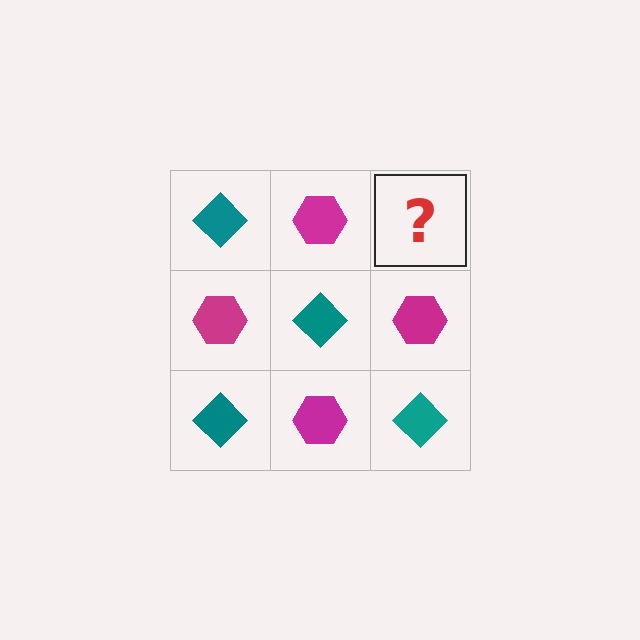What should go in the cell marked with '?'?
The missing cell should contain a teal diamond.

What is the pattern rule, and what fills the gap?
The rule is that it alternates teal diamond and magenta hexagon in a checkerboard pattern. The gap should be filled with a teal diamond.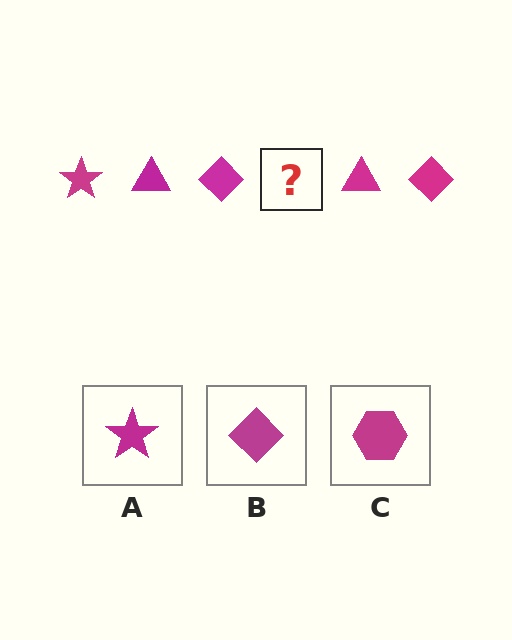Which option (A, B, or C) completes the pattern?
A.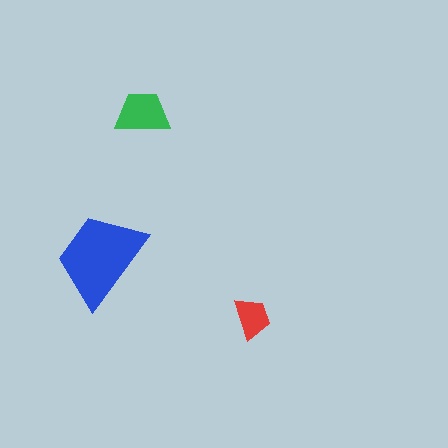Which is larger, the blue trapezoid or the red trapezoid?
The blue one.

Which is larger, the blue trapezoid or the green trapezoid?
The blue one.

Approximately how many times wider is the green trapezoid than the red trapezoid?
About 1.5 times wider.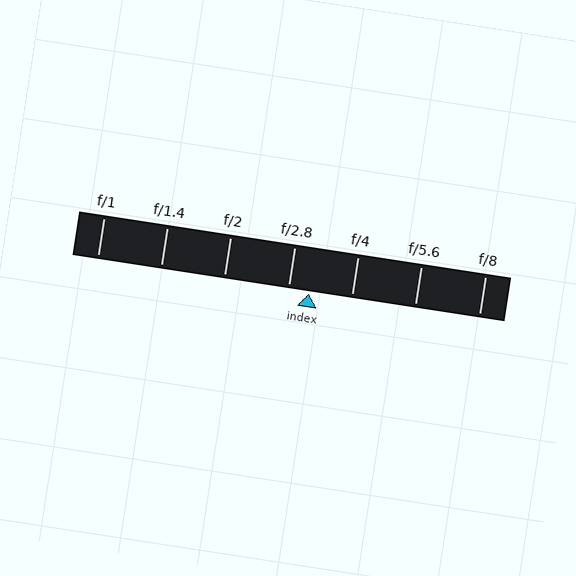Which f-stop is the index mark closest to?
The index mark is closest to f/2.8.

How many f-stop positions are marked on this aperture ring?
There are 7 f-stop positions marked.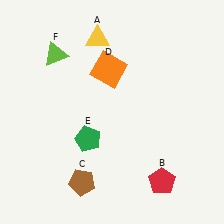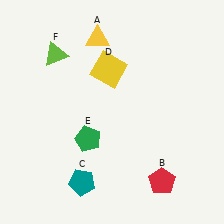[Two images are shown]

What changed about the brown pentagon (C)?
In Image 1, C is brown. In Image 2, it changed to teal.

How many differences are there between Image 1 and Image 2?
There are 2 differences between the two images.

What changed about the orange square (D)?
In Image 1, D is orange. In Image 2, it changed to yellow.